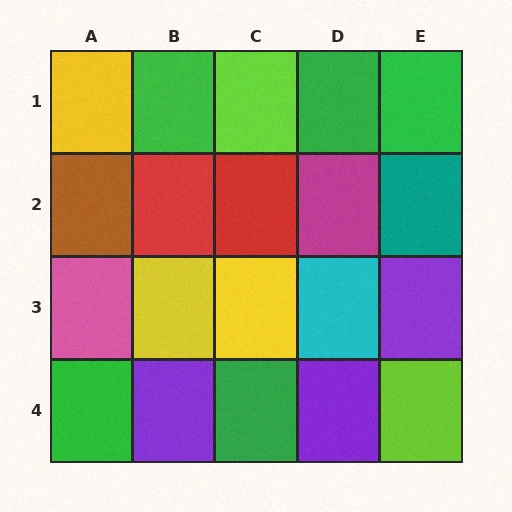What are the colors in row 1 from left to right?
Yellow, green, lime, green, green.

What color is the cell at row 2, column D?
Magenta.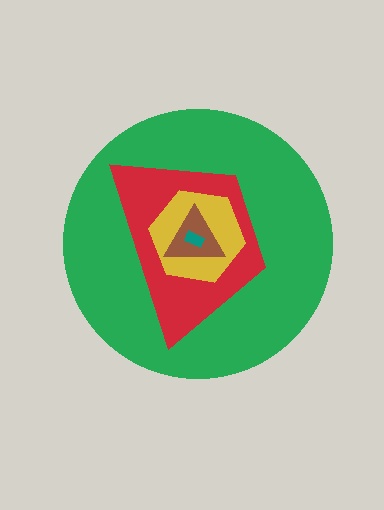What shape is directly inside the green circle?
The red trapezoid.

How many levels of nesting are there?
5.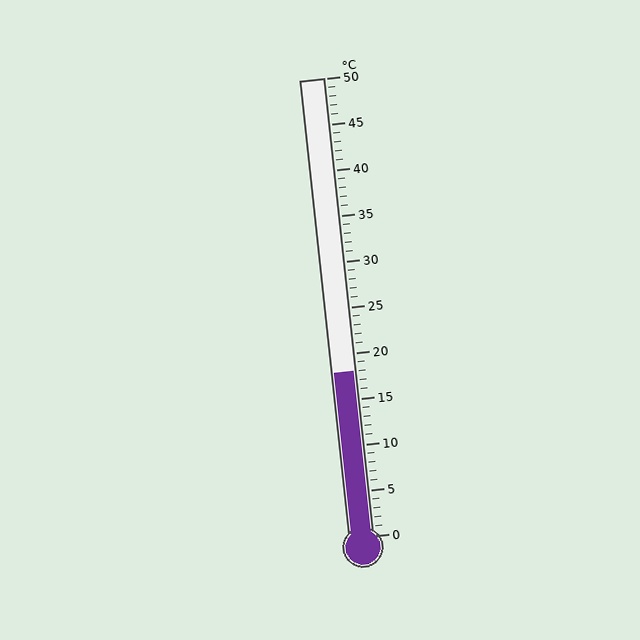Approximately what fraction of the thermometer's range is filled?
The thermometer is filled to approximately 35% of its range.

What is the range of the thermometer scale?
The thermometer scale ranges from 0°C to 50°C.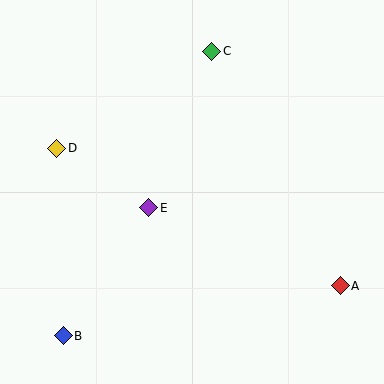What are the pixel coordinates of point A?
Point A is at (340, 286).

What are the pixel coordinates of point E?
Point E is at (149, 208).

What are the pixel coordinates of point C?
Point C is at (212, 51).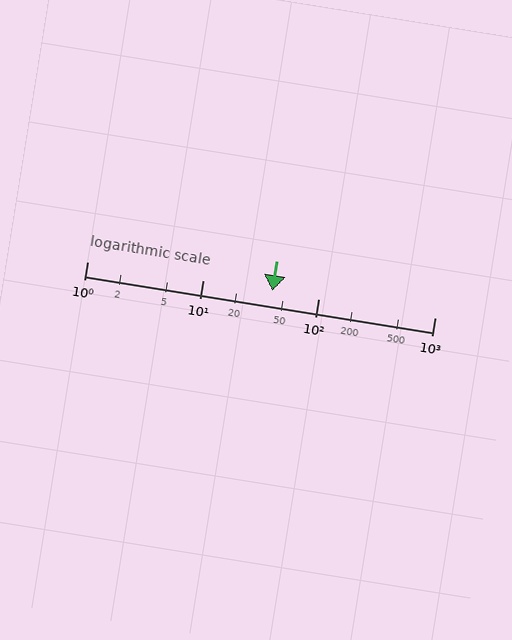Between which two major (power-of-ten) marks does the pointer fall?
The pointer is between 10 and 100.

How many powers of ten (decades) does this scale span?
The scale spans 3 decades, from 1 to 1000.